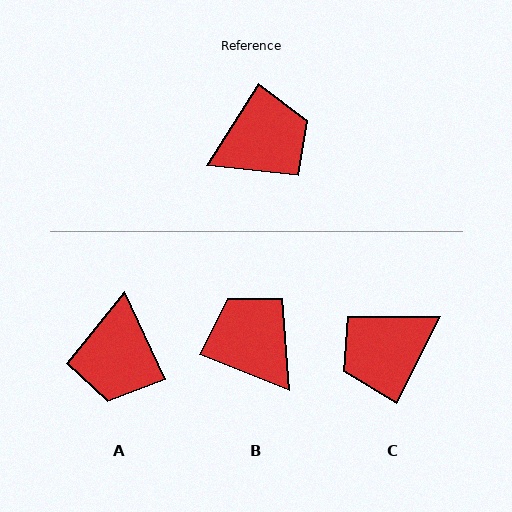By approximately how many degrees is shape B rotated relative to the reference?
Approximately 100 degrees counter-clockwise.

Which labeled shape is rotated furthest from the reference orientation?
C, about 174 degrees away.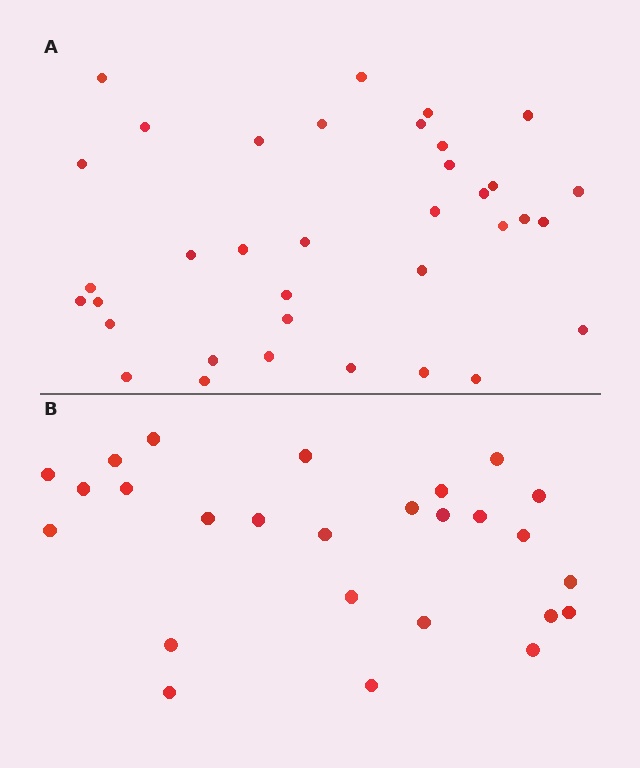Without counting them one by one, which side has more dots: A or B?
Region A (the top region) has more dots.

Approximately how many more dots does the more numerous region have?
Region A has roughly 10 or so more dots than region B.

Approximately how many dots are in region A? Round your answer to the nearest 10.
About 40 dots. (The exact count is 36, which rounds to 40.)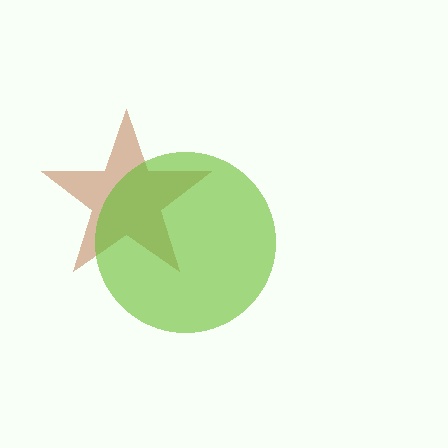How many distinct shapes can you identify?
There are 2 distinct shapes: a brown star, a lime circle.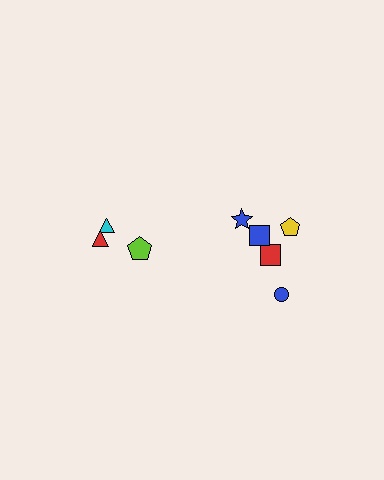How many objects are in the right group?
There are 5 objects.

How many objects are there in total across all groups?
There are 8 objects.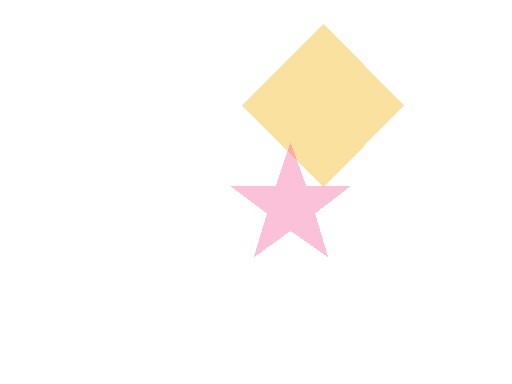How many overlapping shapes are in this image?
There are 2 overlapping shapes in the image.